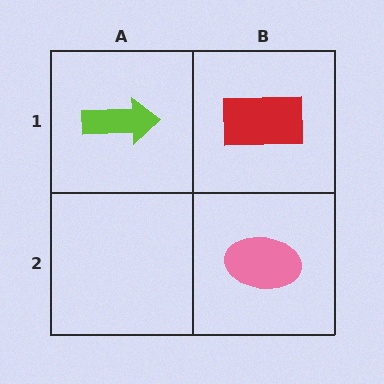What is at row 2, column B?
A pink ellipse.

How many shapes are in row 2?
1 shape.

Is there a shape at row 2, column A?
No, that cell is empty.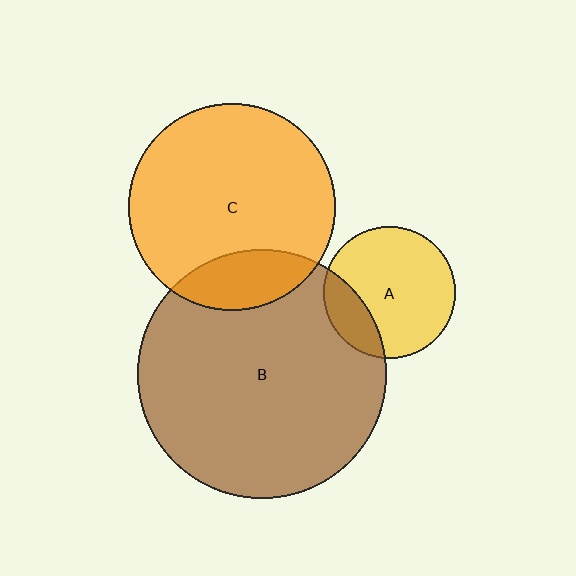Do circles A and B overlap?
Yes.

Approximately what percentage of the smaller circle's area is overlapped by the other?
Approximately 20%.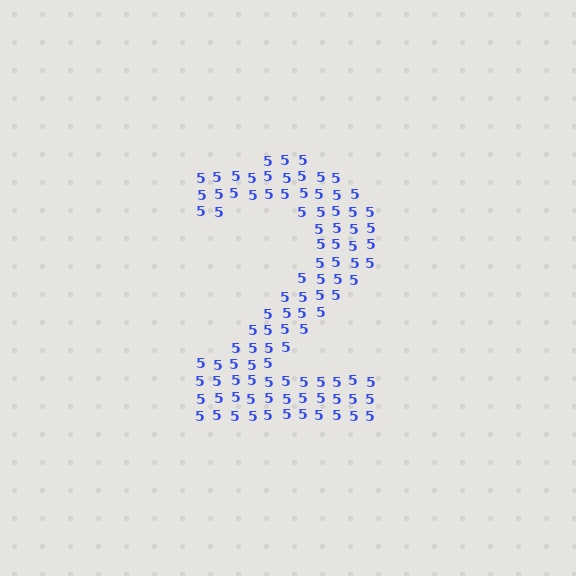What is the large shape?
The large shape is the digit 2.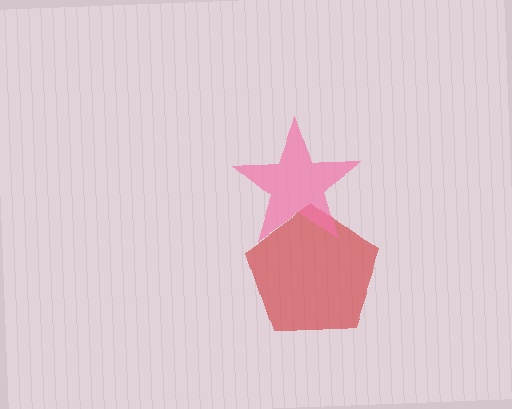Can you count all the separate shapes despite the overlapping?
Yes, there are 2 separate shapes.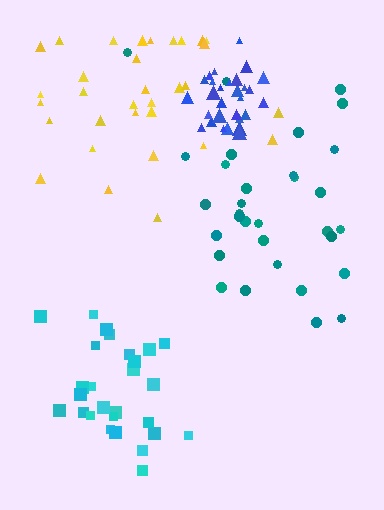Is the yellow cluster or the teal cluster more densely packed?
Teal.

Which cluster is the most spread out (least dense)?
Yellow.